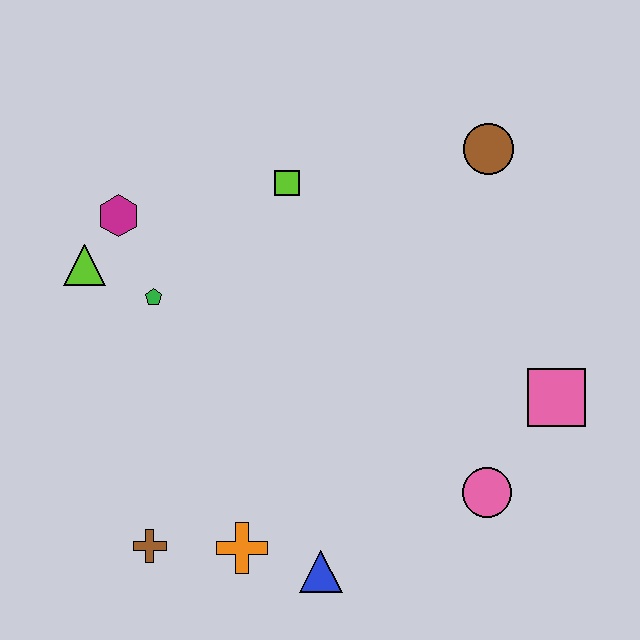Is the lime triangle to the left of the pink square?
Yes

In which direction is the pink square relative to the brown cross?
The pink square is to the right of the brown cross.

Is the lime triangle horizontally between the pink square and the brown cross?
No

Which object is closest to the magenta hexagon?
The lime triangle is closest to the magenta hexagon.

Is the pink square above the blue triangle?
Yes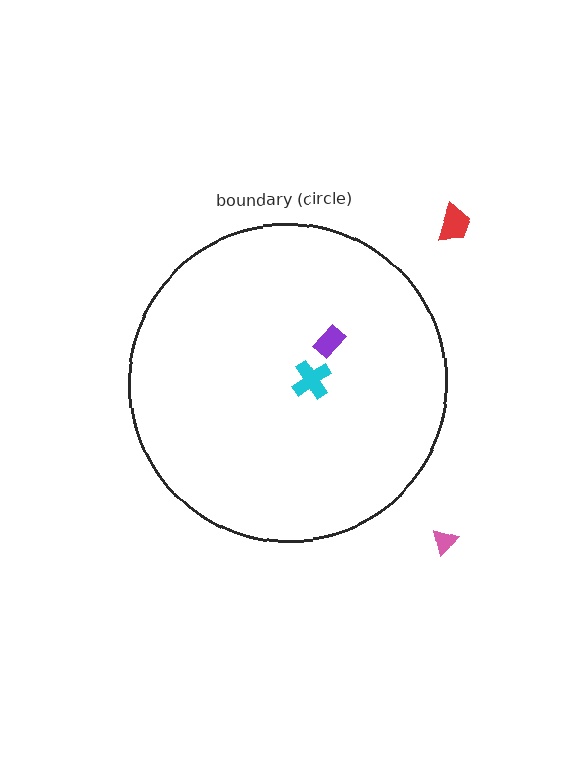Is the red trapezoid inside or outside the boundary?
Outside.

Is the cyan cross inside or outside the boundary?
Inside.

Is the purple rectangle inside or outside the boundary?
Inside.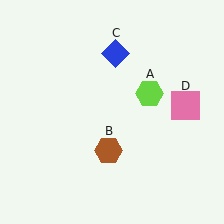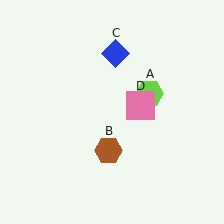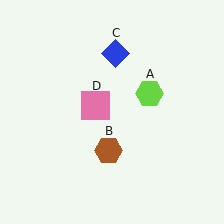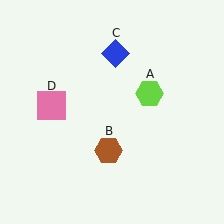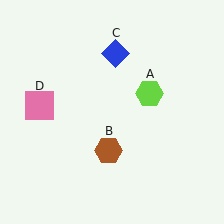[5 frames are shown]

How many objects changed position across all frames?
1 object changed position: pink square (object D).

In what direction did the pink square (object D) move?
The pink square (object D) moved left.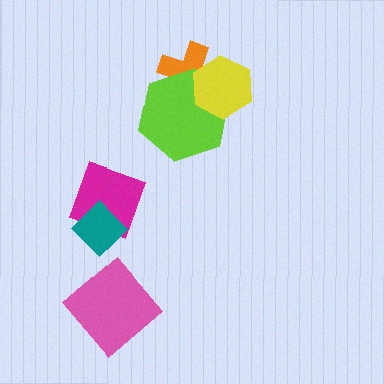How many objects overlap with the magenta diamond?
1 object overlaps with the magenta diamond.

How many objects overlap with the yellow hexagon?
2 objects overlap with the yellow hexagon.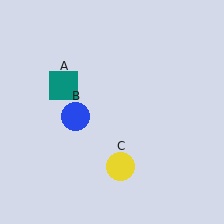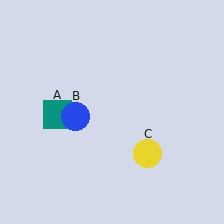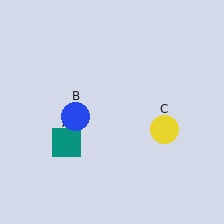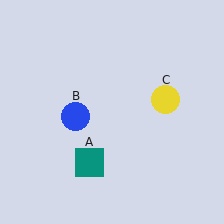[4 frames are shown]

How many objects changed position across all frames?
2 objects changed position: teal square (object A), yellow circle (object C).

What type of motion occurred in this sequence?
The teal square (object A), yellow circle (object C) rotated counterclockwise around the center of the scene.